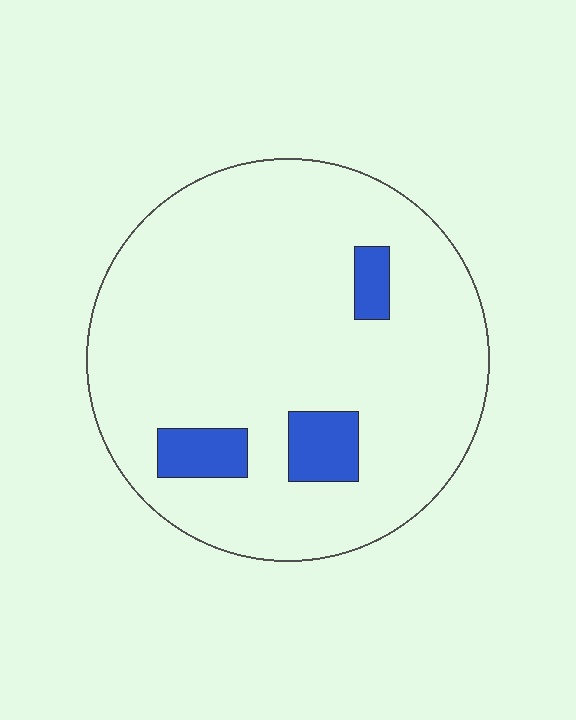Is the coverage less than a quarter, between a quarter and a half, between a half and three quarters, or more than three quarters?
Less than a quarter.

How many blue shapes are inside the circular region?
3.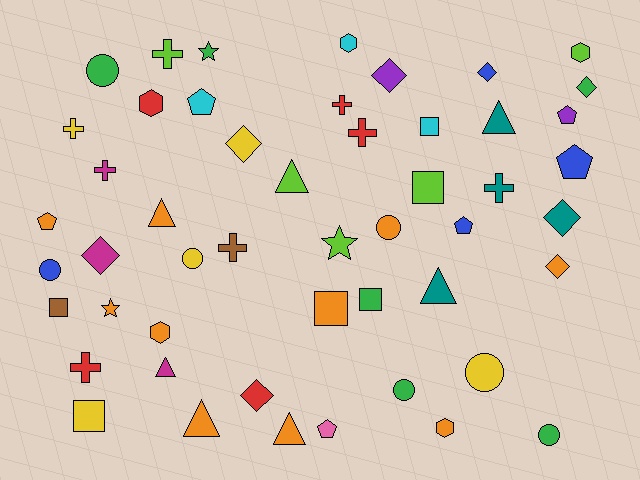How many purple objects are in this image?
There are 2 purple objects.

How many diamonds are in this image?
There are 8 diamonds.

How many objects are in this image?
There are 50 objects.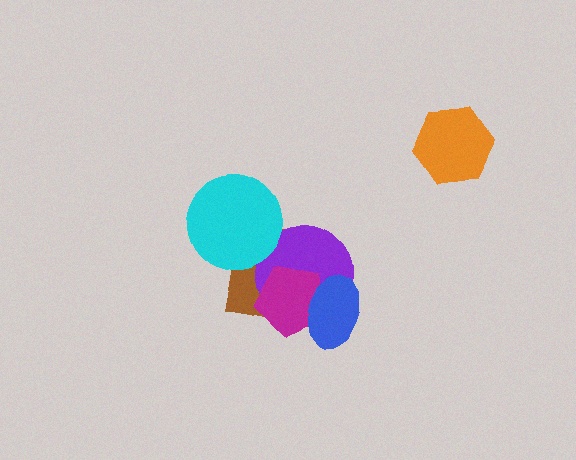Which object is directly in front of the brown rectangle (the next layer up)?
The purple circle is directly in front of the brown rectangle.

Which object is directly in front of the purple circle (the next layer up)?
The magenta pentagon is directly in front of the purple circle.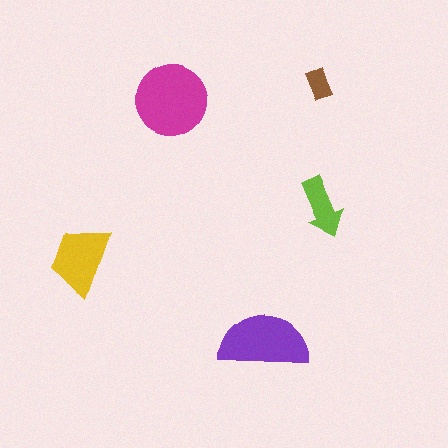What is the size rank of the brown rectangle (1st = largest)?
5th.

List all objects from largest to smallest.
The magenta circle, the purple semicircle, the yellow trapezoid, the lime arrow, the brown rectangle.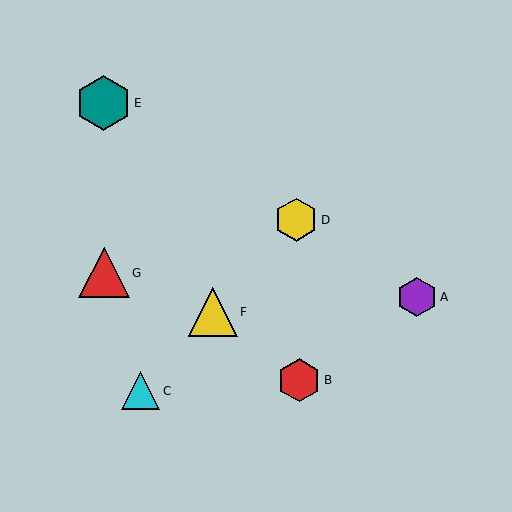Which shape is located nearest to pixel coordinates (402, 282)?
The purple hexagon (labeled A) at (417, 297) is nearest to that location.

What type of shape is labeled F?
Shape F is a yellow triangle.